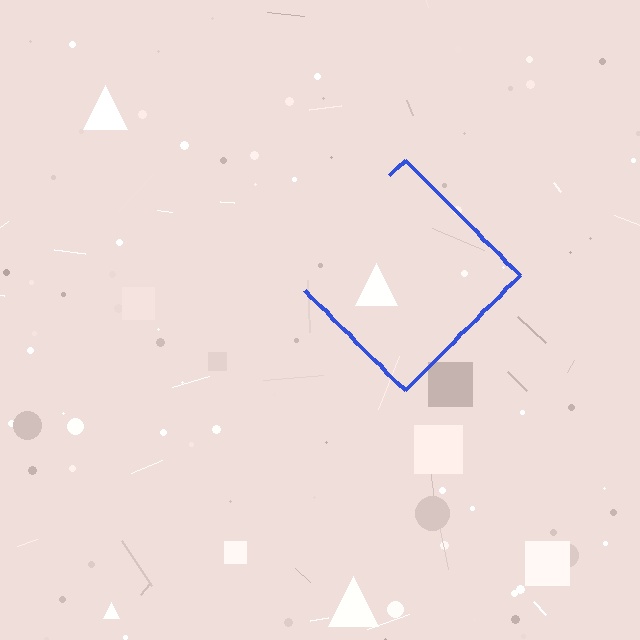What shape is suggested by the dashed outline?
The dashed outline suggests a diamond.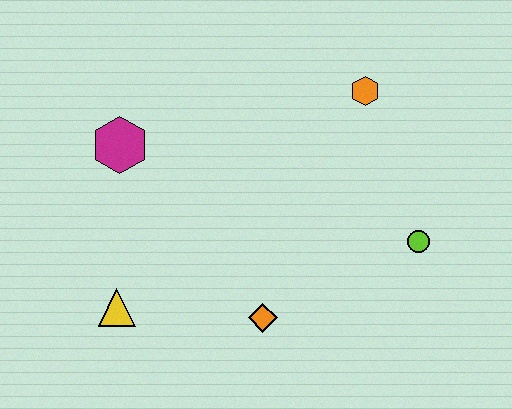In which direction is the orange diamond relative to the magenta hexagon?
The orange diamond is below the magenta hexagon.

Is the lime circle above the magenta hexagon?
No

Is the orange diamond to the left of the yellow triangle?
No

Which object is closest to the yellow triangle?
The orange diamond is closest to the yellow triangle.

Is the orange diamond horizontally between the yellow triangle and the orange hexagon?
Yes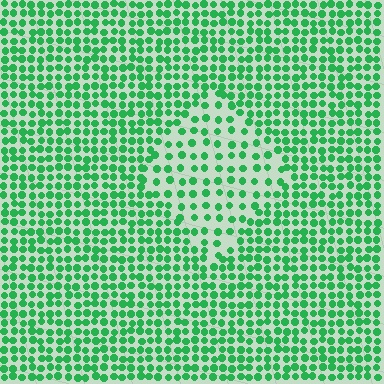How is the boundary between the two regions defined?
The boundary is defined by a change in element density (approximately 1.9x ratio). All elements are the same color, size, and shape.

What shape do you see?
I see a diamond.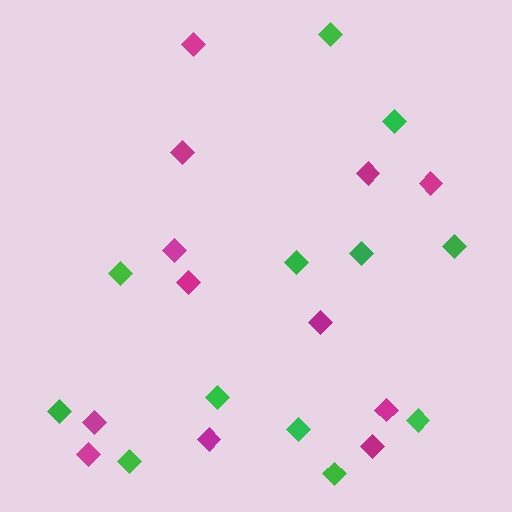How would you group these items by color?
There are 2 groups: one group of magenta diamonds (12) and one group of green diamonds (12).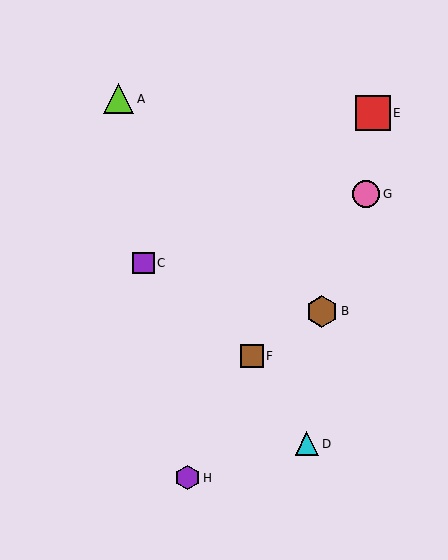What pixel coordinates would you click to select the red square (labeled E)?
Click at (373, 113) to select the red square E.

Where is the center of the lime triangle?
The center of the lime triangle is at (119, 99).